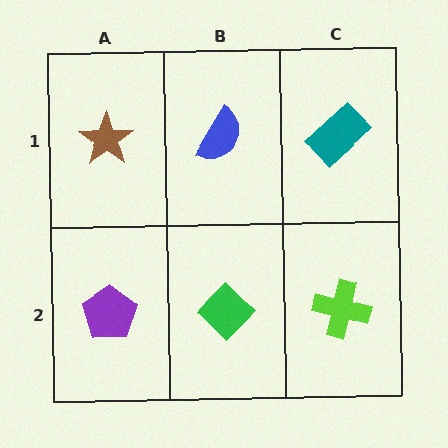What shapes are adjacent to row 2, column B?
A blue semicircle (row 1, column B), a purple pentagon (row 2, column A), a lime cross (row 2, column C).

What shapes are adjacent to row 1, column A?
A purple pentagon (row 2, column A), a blue semicircle (row 1, column B).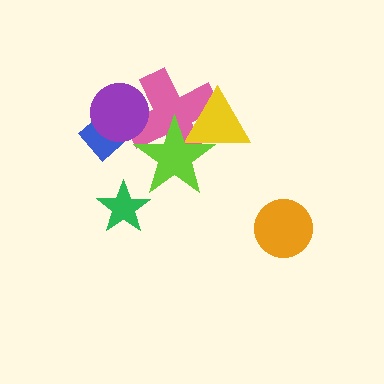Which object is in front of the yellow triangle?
The lime star is in front of the yellow triangle.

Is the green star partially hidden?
No, no other shape covers it.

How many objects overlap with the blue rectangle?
2 objects overlap with the blue rectangle.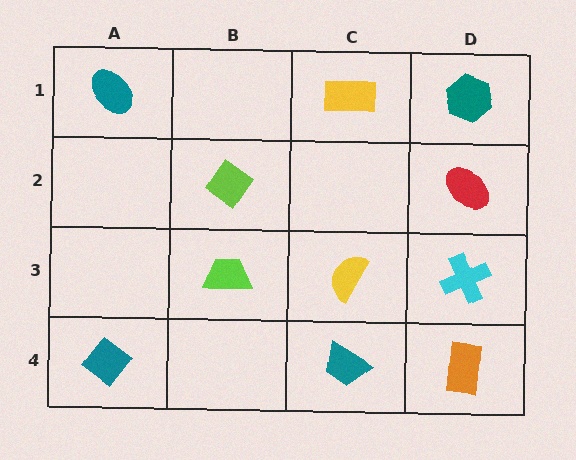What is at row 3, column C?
A yellow semicircle.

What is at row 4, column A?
A teal diamond.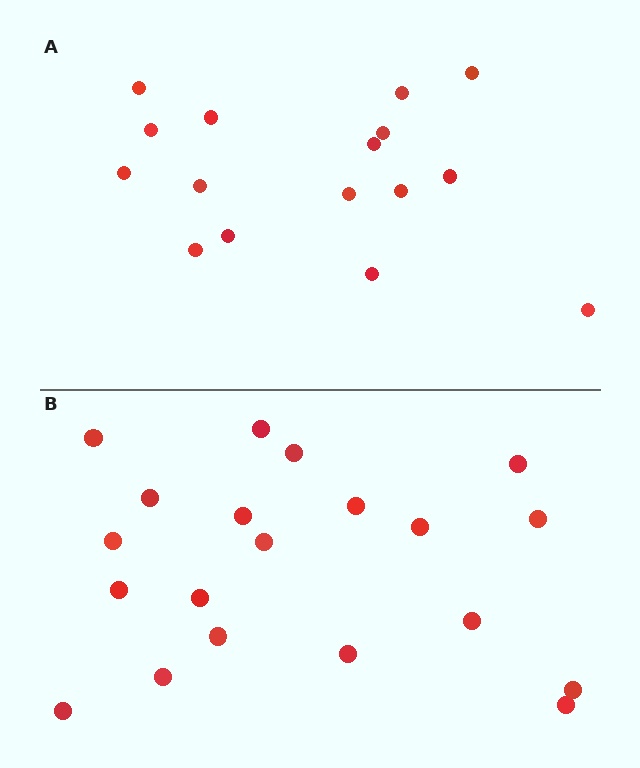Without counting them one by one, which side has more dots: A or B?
Region B (the bottom region) has more dots.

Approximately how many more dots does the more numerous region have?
Region B has about 4 more dots than region A.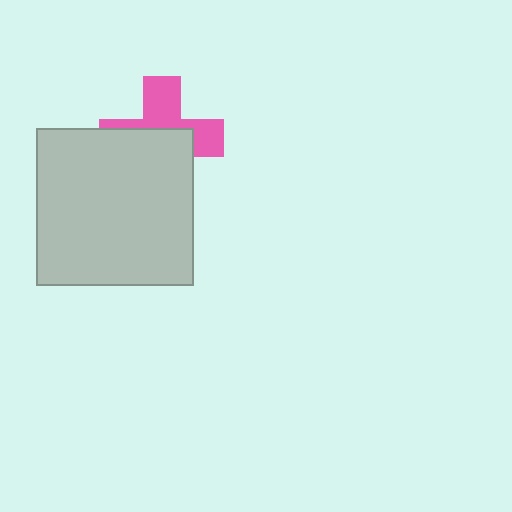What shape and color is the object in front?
The object in front is a light gray square.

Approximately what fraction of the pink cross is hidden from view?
Roughly 56% of the pink cross is hidden behind the light gray square.